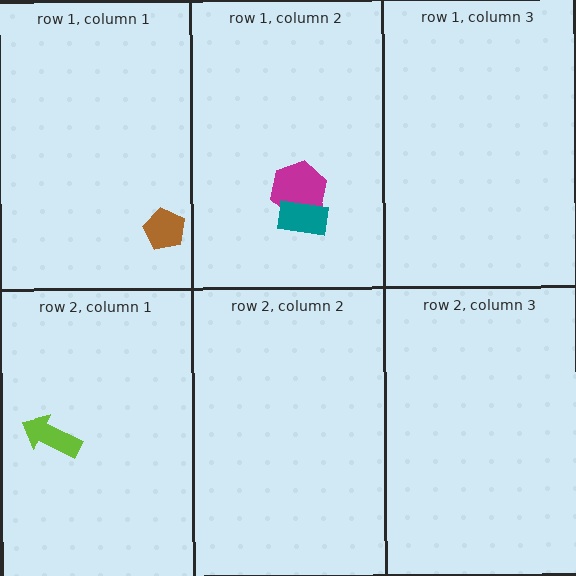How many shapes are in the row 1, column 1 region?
1.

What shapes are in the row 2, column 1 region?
The lime arrow.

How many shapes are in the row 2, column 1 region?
1.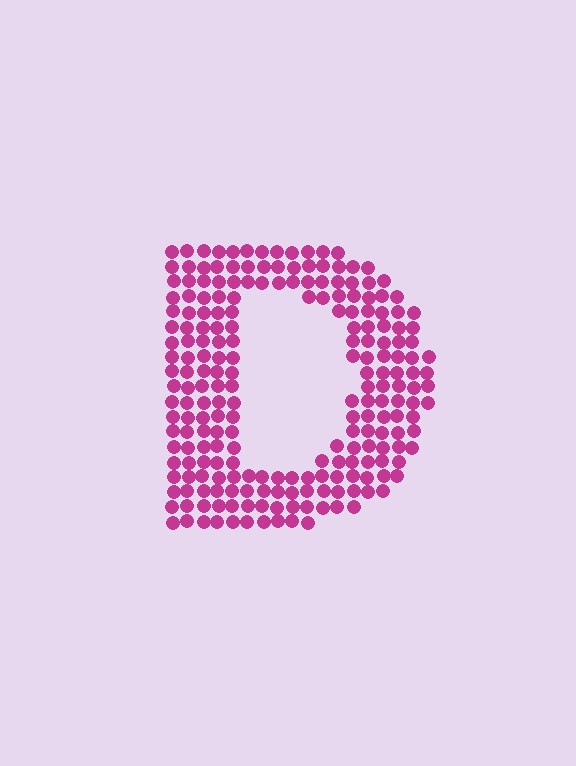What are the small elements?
The small elements are circles.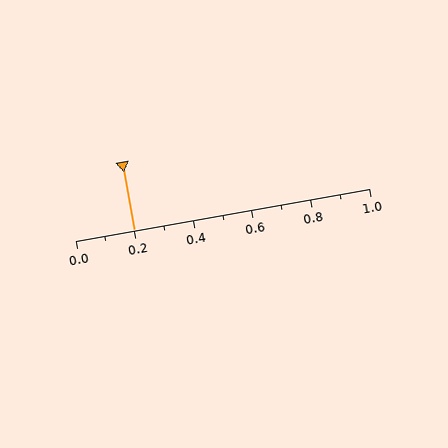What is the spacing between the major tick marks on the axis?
The major ticks are spaced 0.2 apart.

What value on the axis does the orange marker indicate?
The marker indicates approximately 0.2.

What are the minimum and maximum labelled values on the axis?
The axis runs from 0.0 to 1.0.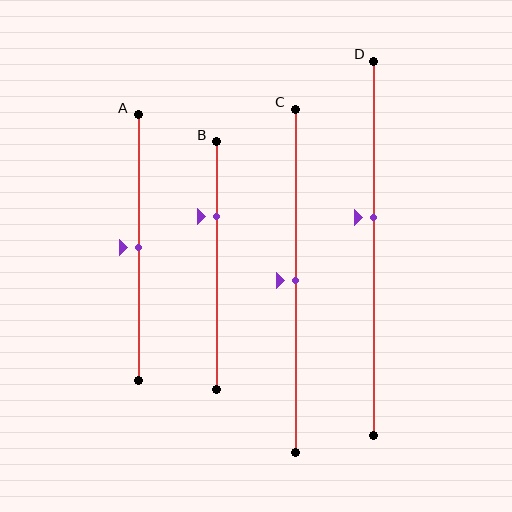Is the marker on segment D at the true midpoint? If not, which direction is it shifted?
No, the marker on segment D is shifted upward by about 8% of the segment length.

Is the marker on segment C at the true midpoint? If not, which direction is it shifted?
Yes, the marker on segment C is at the true midpoint.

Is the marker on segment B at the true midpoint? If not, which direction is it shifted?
No, the marker on segment B is shifted upward by about 20% of the segment length.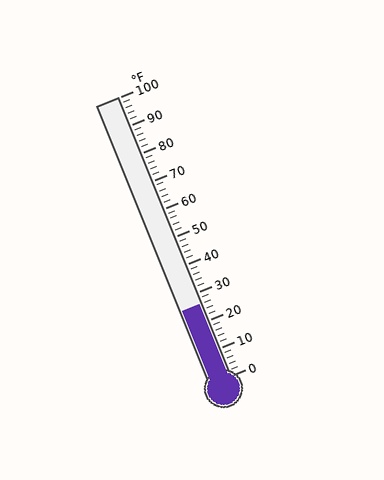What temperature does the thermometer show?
The thermometer shows approximately 26°F.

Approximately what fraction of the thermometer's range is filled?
The thermometer is filled to approximately 25% of its range.